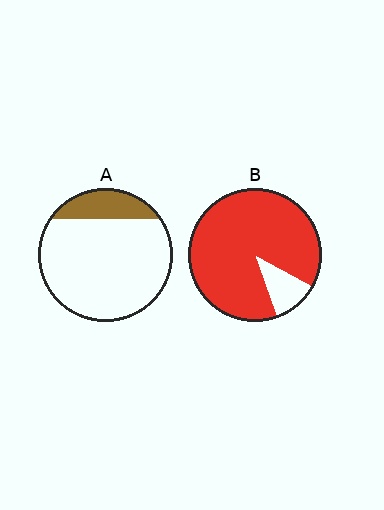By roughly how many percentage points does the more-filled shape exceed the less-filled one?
By roughly 70 percentage points (B over A).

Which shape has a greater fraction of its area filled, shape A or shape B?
Shape B.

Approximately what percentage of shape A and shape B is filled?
A is approximately 20% and B is approximately 90%.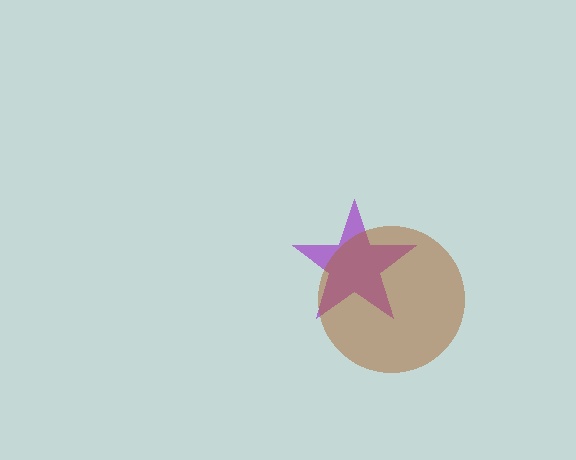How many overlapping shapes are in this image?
There are 2 overlapping shapes in the image.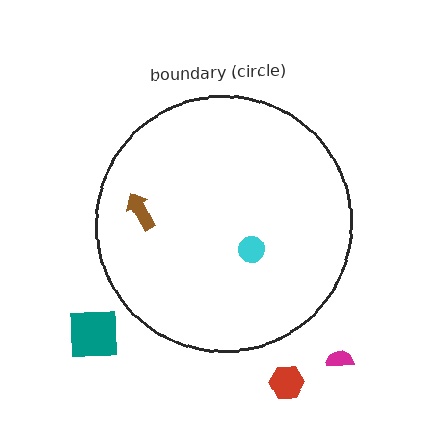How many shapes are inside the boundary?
2 inside, 3 outside.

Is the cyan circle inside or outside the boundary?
Inside.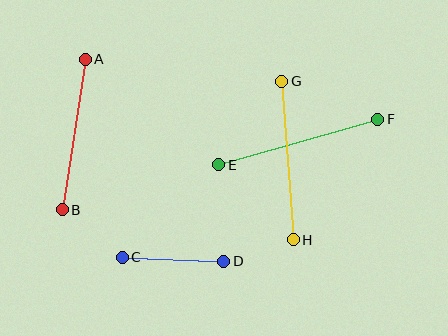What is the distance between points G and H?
The distance is approximately 159 pixels.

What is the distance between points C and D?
The distance is approximately 102 pixels.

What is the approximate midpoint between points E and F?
The midpoint is at approximately (298, 142) pixels.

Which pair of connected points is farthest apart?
Points E and F are farthest apart.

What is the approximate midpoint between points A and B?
The midpoint is at approximately (74, 134) pixels.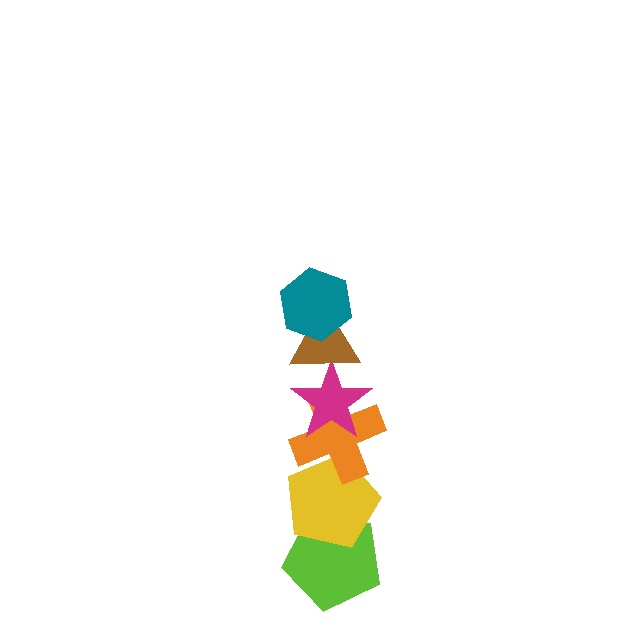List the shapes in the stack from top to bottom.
From top to bottom: the teal hexagon, the brown triangle, the magenta star, the orange cross, the yellow pentagon, the lime pentagon.